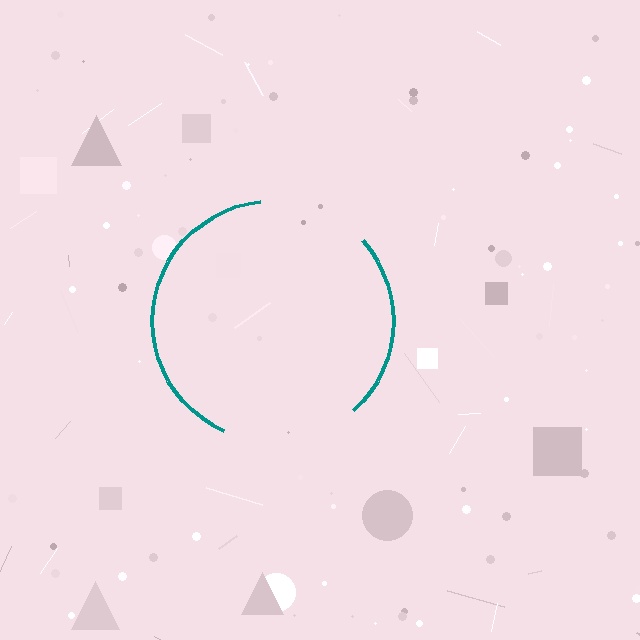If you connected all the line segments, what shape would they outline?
They would outline a circle.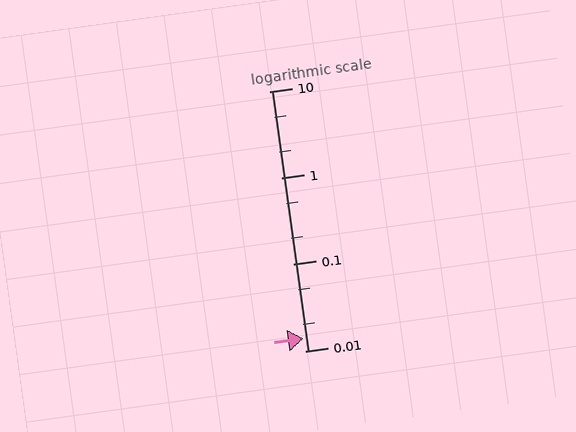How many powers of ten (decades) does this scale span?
The scale spans 3 decades, from 0.01 to 10.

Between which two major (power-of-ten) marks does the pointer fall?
The pointer is between 0.01 and 0.1.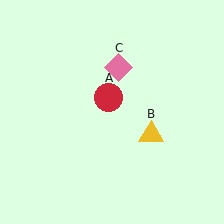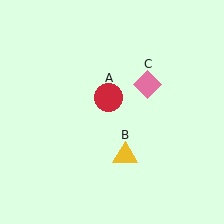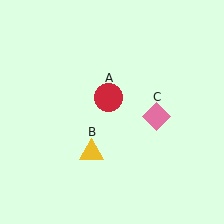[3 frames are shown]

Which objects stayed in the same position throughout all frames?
Red circle (object A) remained stationary.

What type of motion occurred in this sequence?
The yellow triangle (object B), pink diamond (object C) rotated clockwise around the center of the scene.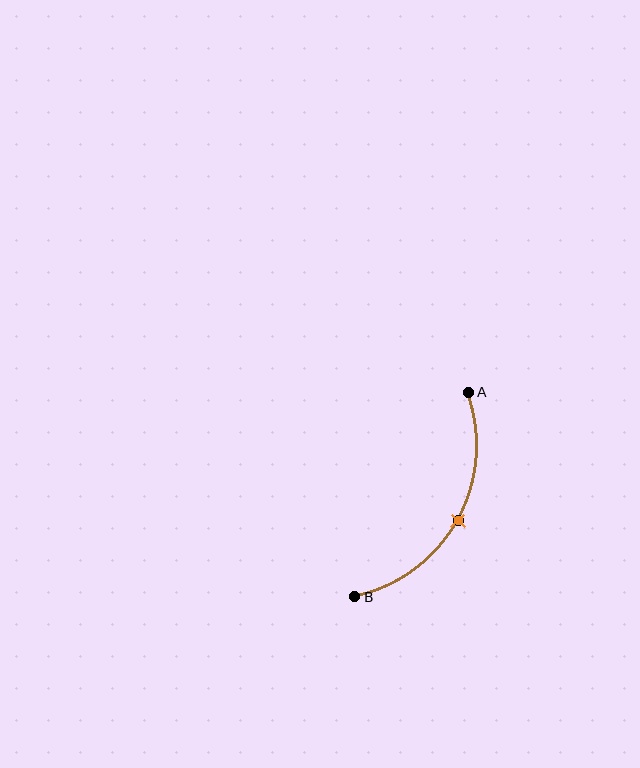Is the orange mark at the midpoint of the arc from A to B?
Yes. The orange mark lies on the arc at equal arc-length from both A and B — it is the arc midpoint.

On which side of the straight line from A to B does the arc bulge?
The arc bulges to the right of the straight line connecting A and B.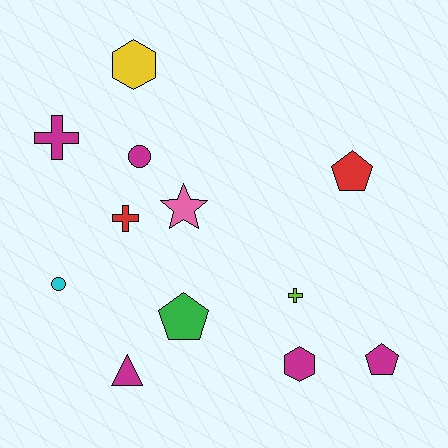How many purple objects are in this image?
There are no purple objects.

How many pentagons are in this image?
There are 3 pentagons.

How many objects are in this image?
There are 12 objects.